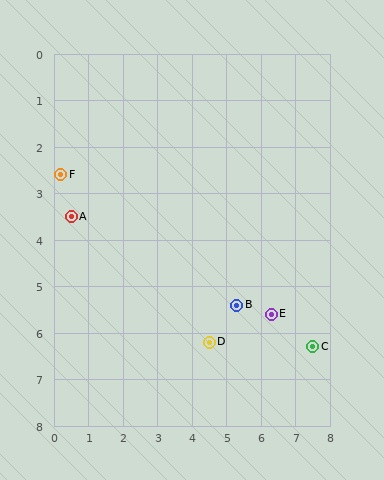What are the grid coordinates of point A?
Point A is at approximately (0.5, 3.5).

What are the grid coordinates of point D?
Point D is at approximately (4.5, 6.2).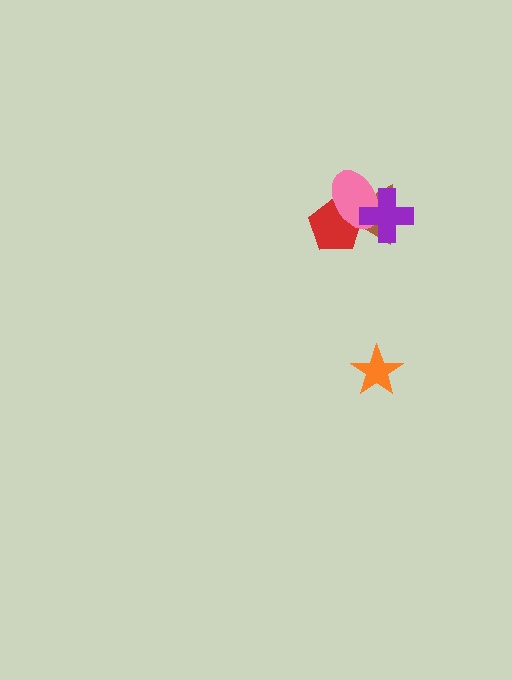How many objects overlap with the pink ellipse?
3 objects overlap with the pink ellipse.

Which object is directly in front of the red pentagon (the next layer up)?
The brown triangle is directly in front of the red pentagon.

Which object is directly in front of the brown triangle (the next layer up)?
The pink ellipse is directly in front of the brown triangle.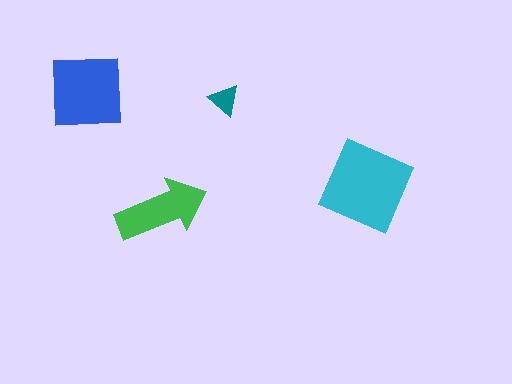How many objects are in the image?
There are 4 objects in the image.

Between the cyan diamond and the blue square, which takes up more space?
The cyan diamond.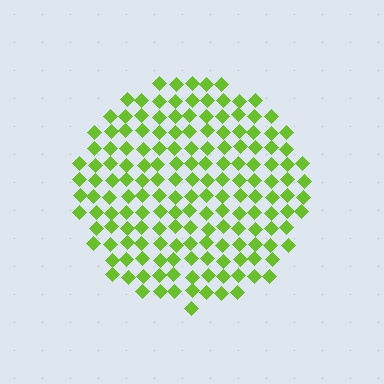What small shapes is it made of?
It is made of small diamonds.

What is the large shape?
The large shape is a circle.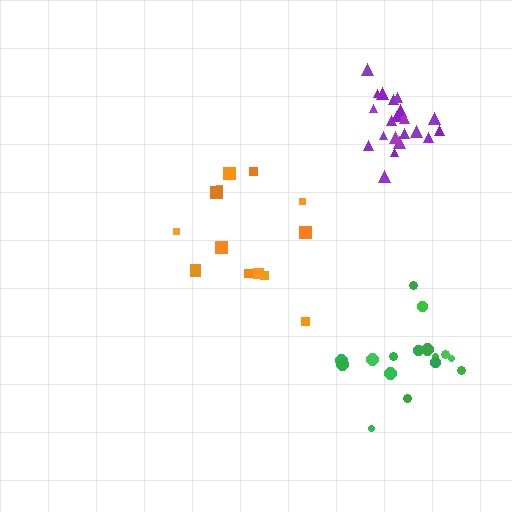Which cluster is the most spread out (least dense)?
Orange.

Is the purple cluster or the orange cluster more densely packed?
Purple.